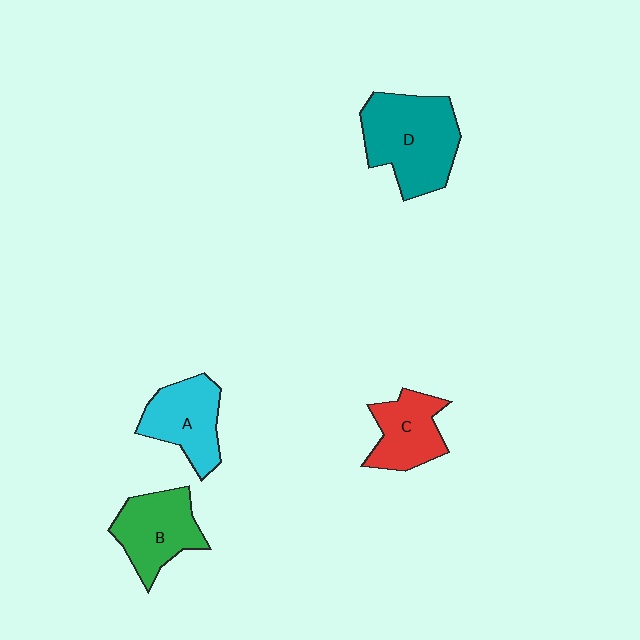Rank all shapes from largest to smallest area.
From largest to smallest: D (teal), B (green), A (cyan), C (red).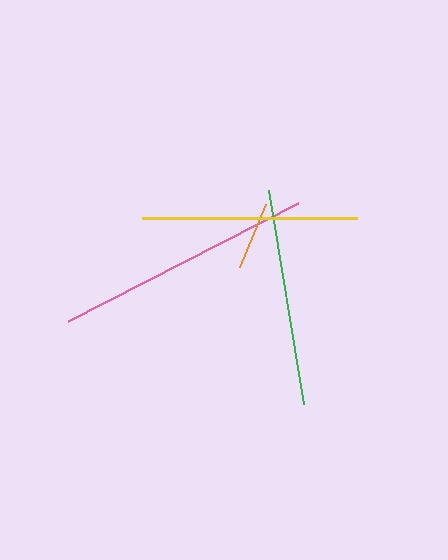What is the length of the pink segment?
The pink segment is approximately 259 pixels long.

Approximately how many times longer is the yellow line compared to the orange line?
The yellow line is approximately 3.2 times the length of the orange line.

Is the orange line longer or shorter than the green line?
The green line is longer than the orange line.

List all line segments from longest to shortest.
From longest to shortest: pink, green, yellow, orange.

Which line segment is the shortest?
The orange line is the shortest at approximately 68 pixels.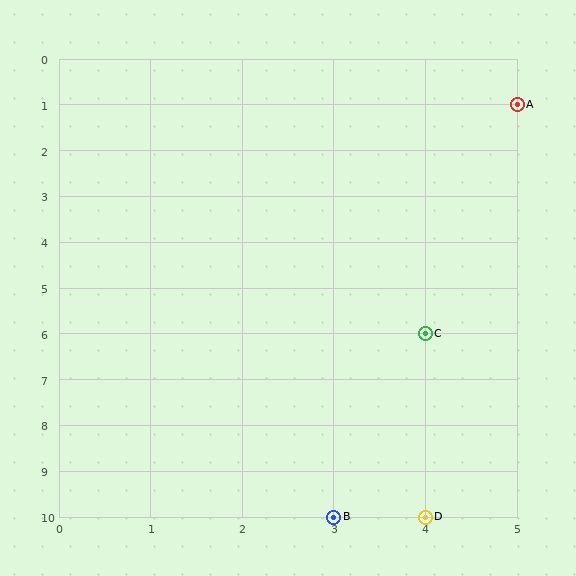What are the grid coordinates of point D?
Point D is at grid coordinates (4, 10).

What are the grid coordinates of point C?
Point C is at grid coordinates (4, 6).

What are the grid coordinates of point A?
Point A is at grid coordinates (5, 1).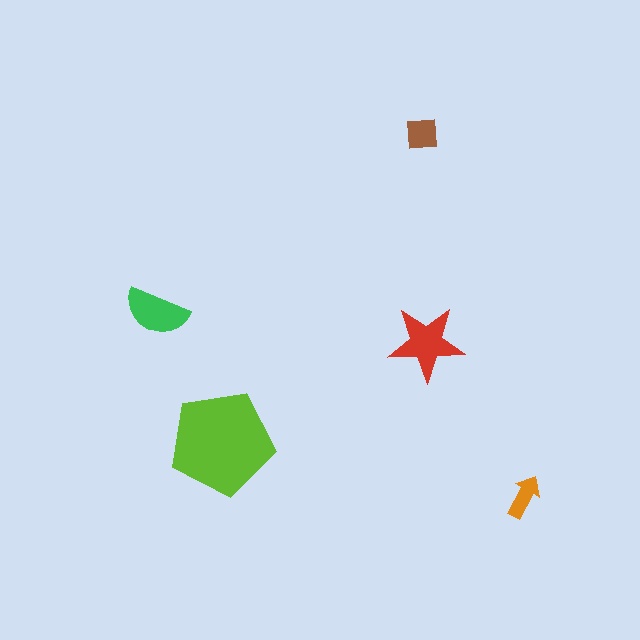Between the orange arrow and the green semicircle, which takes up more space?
The green semicircle.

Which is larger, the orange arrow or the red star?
The red star.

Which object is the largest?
The lime pentagon.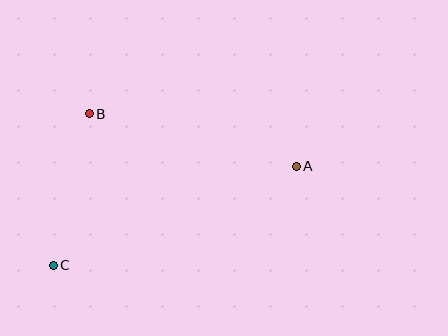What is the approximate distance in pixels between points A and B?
The distance between A and B is approximately 213 pixels.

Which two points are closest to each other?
Points B and C are closest to each other.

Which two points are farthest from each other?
Points A and C are farthest from each other.